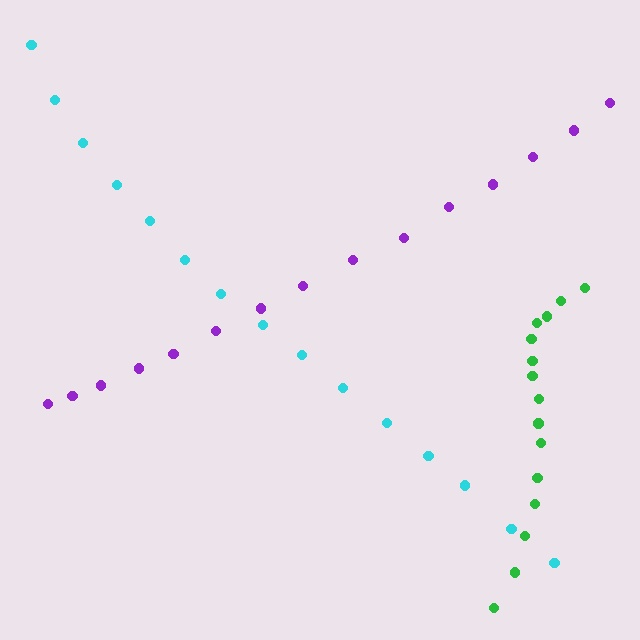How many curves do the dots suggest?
There are 3 distinct paths.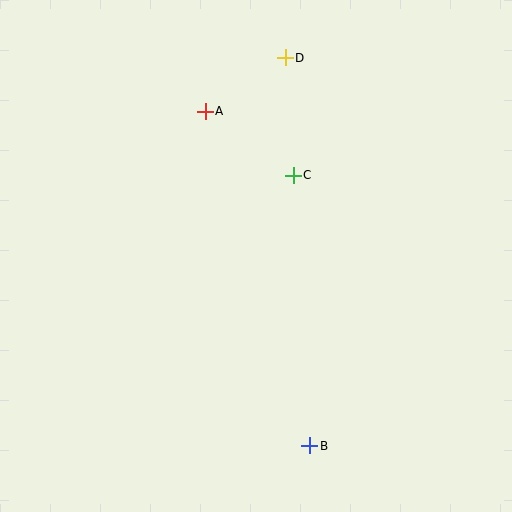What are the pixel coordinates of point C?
Point C is at (293, 175).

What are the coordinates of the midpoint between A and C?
The midpoint between A and C is at (249, 143).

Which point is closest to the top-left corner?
Point A is closest to the top-left corner.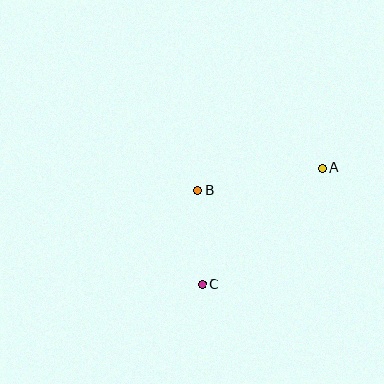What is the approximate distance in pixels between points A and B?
The distance between A and B is approximately 127 pixels.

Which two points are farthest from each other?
Points A and C are farthest from each other.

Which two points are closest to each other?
Points B and C are closest to each other.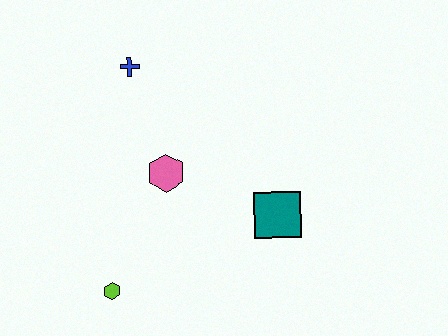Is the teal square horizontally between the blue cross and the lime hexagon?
No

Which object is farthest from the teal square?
The blue cross is farthest from the teal square.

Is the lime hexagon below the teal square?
Yes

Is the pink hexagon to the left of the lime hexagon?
No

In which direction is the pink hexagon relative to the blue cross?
The pink hexagon is below the blue cross.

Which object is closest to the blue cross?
The pink hexagon is closest to the blue cross.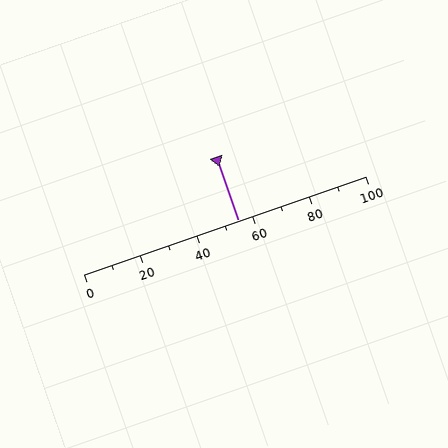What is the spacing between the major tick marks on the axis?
The major ticks are spaced 20 apart.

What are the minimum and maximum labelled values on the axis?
The axis runs from 0 to 100.